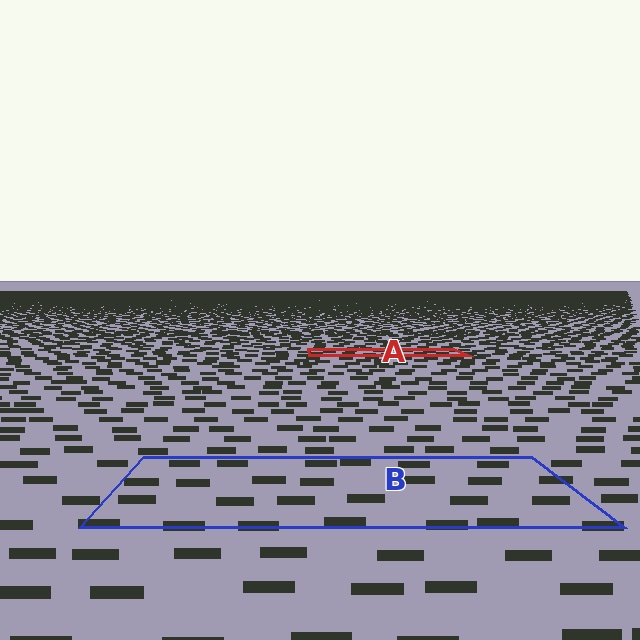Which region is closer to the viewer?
Region B is closer. The texture elements there are larger and more spread out.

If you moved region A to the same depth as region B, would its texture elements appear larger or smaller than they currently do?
They would appear larger. At a closer depth, the same texture elements are projected at a bigger on-screen size.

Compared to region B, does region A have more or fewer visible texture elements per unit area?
Region A has more texture elements per unit area — they are packed more densely because it is farther away.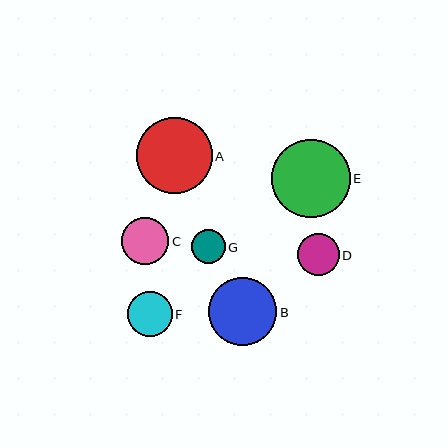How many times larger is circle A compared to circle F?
Circle A is approximately 1.7 times the size of circle F.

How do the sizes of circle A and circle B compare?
Circle A and circle B are approximately the same size.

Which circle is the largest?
Circle E is the largest with a size of approximately 78 pixels.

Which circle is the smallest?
Circle G is the smallest with a size of approximately 34 pixels.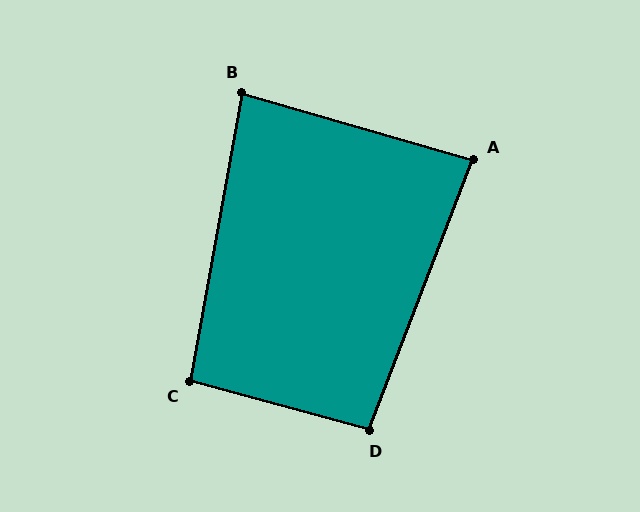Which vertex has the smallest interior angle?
B, at approximately 84 degrees.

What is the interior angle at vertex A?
Approximately 85 degrees (approximately right).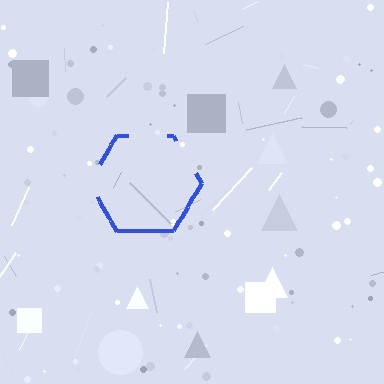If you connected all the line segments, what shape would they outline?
They would outline a hexagon.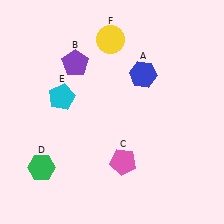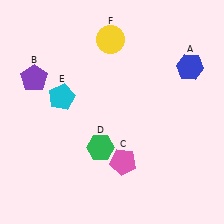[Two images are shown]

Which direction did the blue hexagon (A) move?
The blue hexagon (A) moved right.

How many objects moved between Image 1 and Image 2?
3 objects moved between the two images.